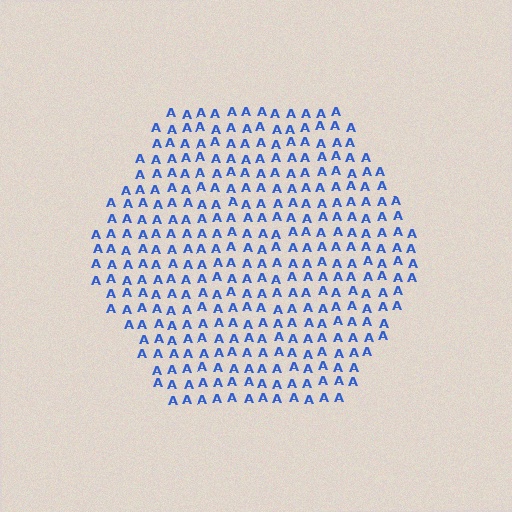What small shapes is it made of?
It is made of small letter A's.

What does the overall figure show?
The overall figure shows a hexagon.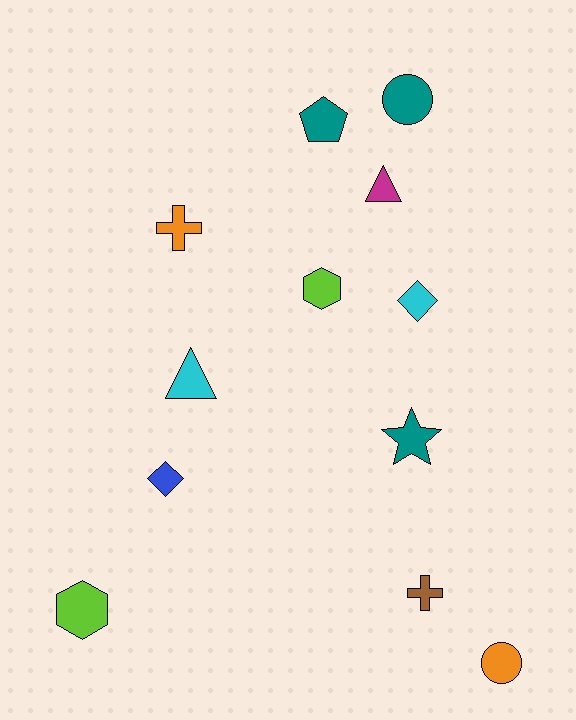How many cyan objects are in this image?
There are 2 cyan objects.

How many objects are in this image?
There are 12 objects.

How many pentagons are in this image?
There is 1 pentagon.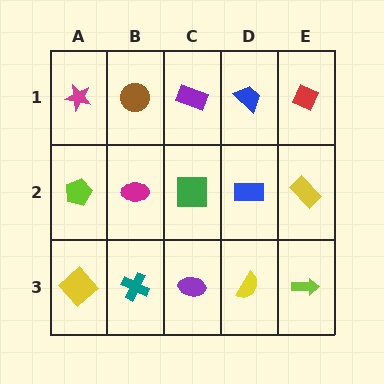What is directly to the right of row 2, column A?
A magenta ellipse.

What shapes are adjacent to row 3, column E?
A yellow rectangle (row 2, column E), a yellow semicircle (row 3, column D).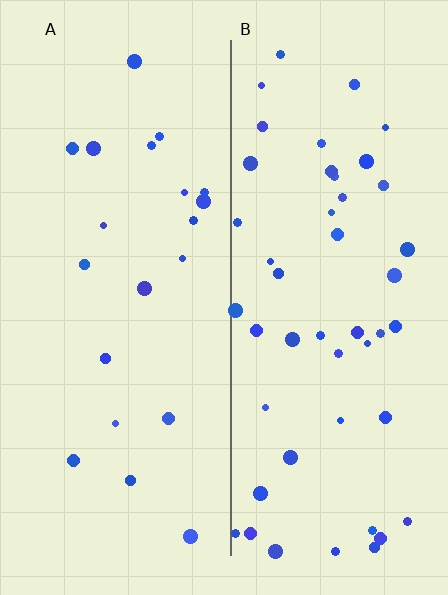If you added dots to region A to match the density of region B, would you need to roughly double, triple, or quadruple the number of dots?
Approximately double.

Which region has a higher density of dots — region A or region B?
B (the right).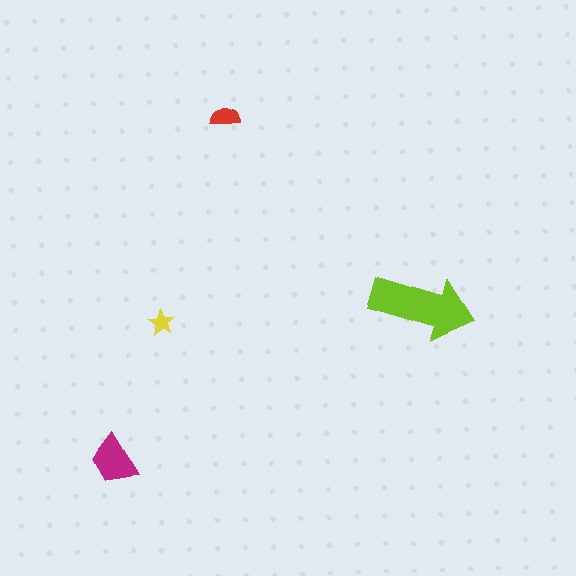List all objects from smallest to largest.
The yellow star, the red semicircle, the magenta trapezoid, the lime arrow.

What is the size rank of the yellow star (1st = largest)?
4th.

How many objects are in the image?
There are 4 objects in the image.